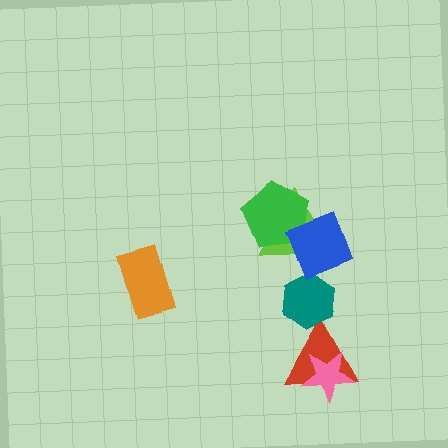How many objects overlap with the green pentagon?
2 objects overlap with the green pentagon.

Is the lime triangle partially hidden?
Yes, it is partially covered by another shape.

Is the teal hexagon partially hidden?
Yes, it is partially covered by another shape.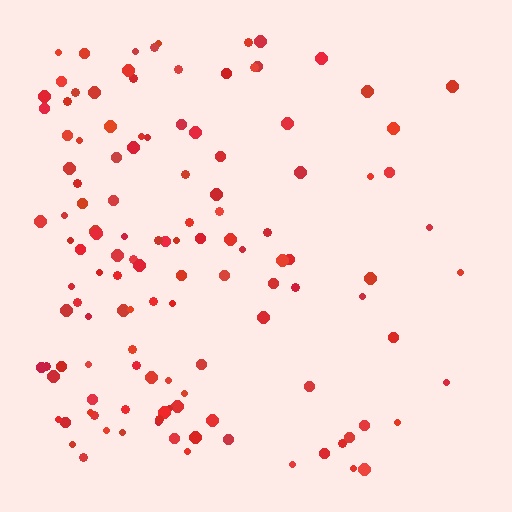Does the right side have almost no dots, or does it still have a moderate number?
Still a moderate number, just noticeably fewer than the left.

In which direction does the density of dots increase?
From right to left, with the left side densest.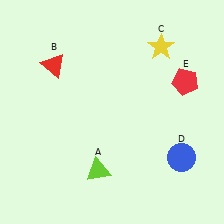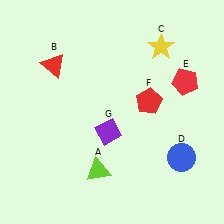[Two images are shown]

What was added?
A red pentagon (F), a purple diamond (G) were added in Image 2.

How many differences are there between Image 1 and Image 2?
There are 2 differences between the two images.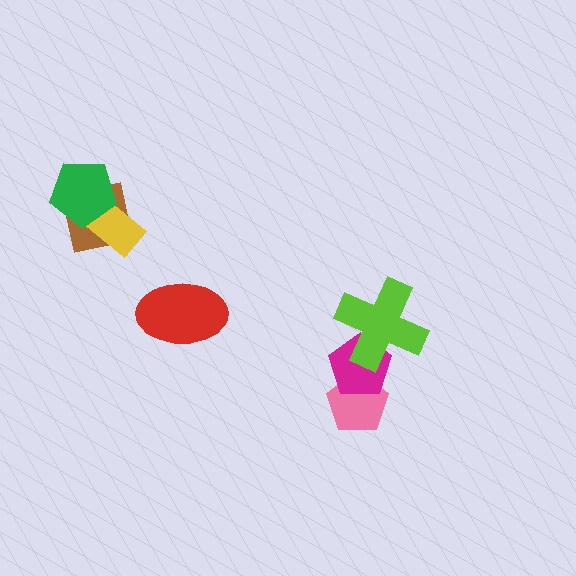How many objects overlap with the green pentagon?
2 objects overlap with the green pentagon.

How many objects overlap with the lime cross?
1 object overlaps with the lime cross.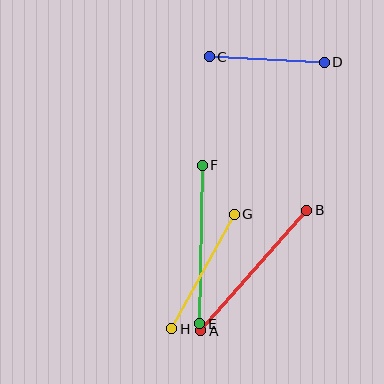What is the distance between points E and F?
The distance is approximately 159 pixels.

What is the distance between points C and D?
The distance is approximately 115 pixels.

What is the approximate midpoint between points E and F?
The midpoint is at approximately (201, 244) pixels.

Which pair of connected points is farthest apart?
Points A and B are farthest apart.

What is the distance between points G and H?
The distance is approximately 131 pixels.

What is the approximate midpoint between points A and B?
The midpoint is at approximately (254, 270) pixels.